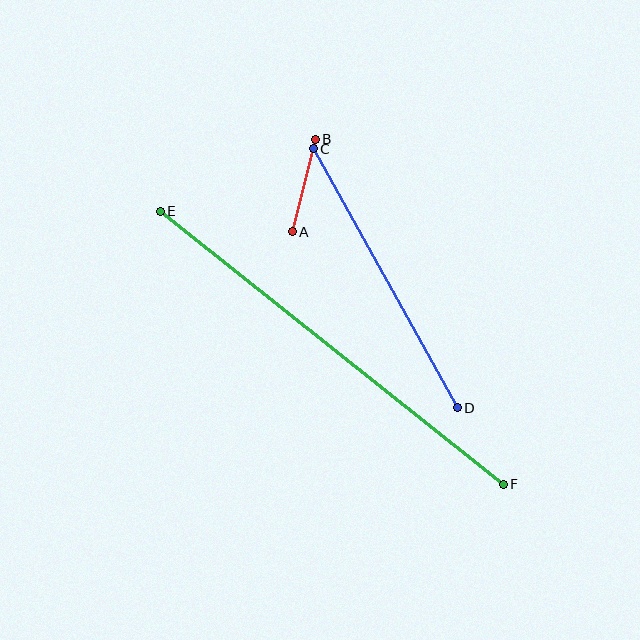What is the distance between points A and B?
The distance is approximately 95 pixels.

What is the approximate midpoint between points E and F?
The midpoint is at approximately (332, 348) pixels.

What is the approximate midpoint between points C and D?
The midpoint is at approximately (385, 278) pixels.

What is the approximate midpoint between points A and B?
The midpoint is at approximately (304, 186) pixels.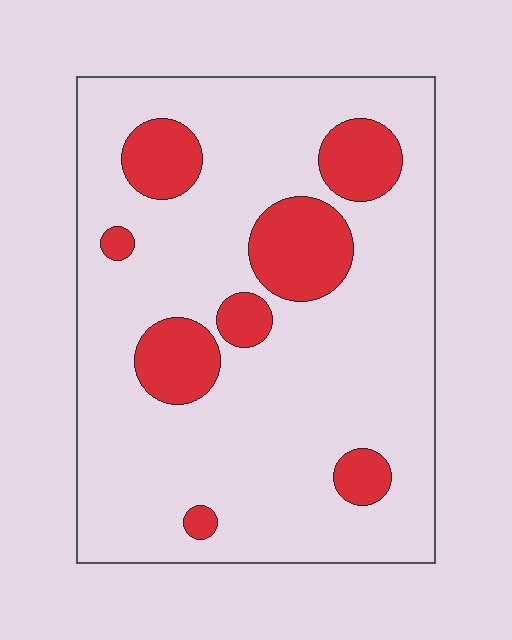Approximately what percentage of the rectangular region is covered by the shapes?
Approximately 20%.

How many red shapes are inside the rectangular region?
8.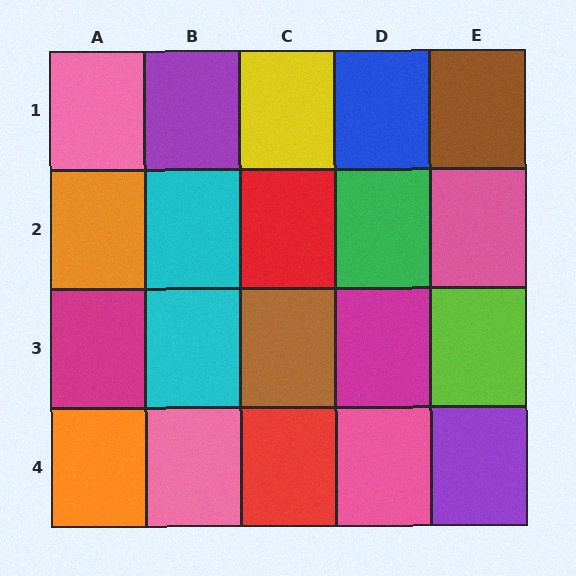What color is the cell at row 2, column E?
Pink.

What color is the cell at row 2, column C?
Red.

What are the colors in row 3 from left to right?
Magenta, cyan, brown, magenta, lime.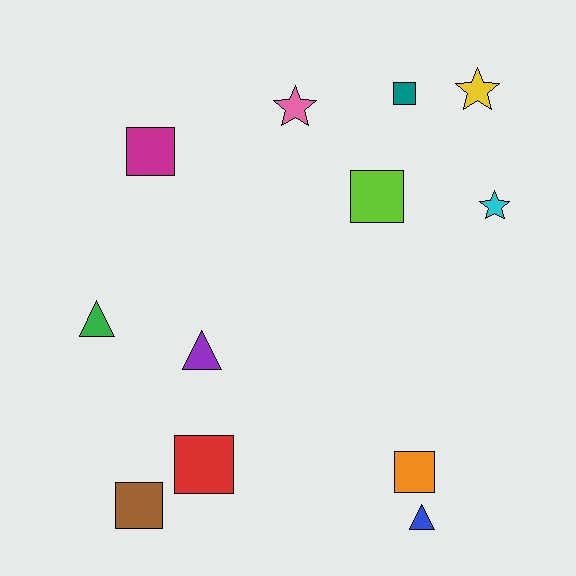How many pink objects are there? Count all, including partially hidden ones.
There is 1 pink object.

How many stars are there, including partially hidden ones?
There are 3 stars.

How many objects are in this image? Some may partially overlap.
There are 12 objects.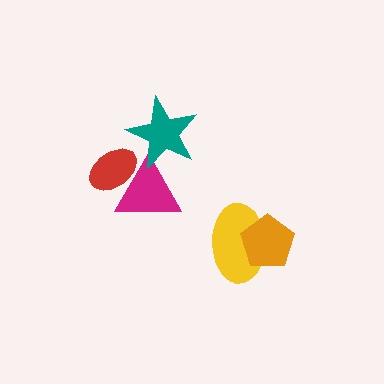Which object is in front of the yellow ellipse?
The orange pentagon is in front of the yellow ellipse.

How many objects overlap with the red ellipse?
1 object overlaps with the red ellipse.